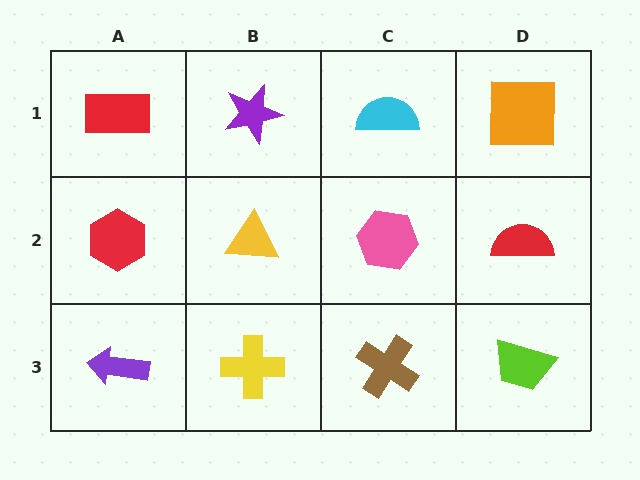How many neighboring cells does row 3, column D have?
2.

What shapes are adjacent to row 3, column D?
A red semicircle (row 2, column D), a brown cross (row 3, column C).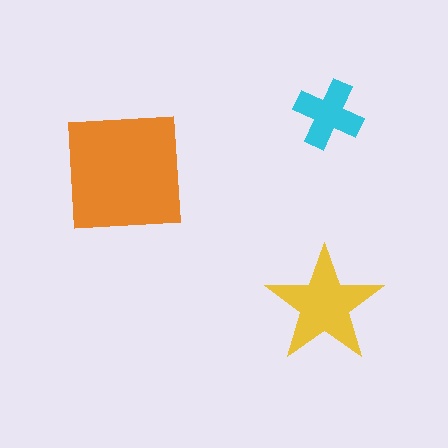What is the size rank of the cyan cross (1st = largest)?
3rd.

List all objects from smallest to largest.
The cyan cross, the yellow star, the orange square.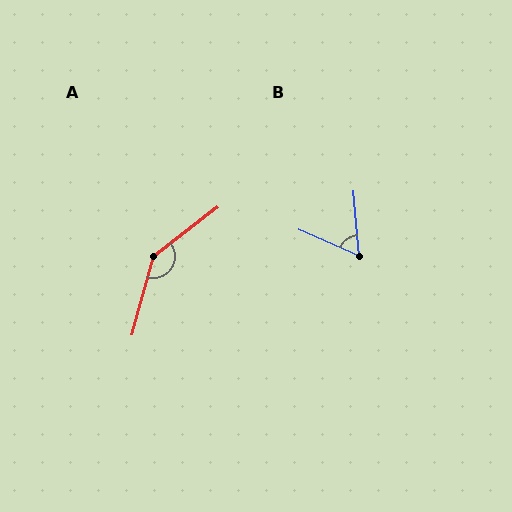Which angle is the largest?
A, at approximately 143 degrees.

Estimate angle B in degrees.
Approximately 61 degrees.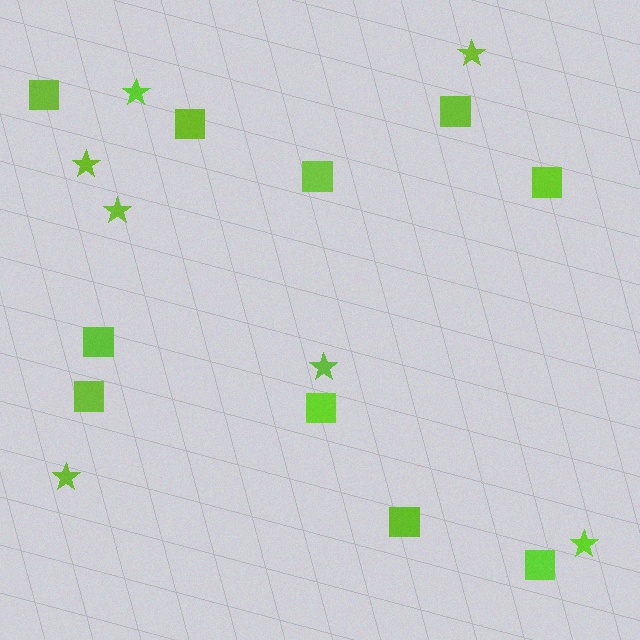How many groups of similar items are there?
There are 2 groups: one group of stars (7) and one group of squares (10).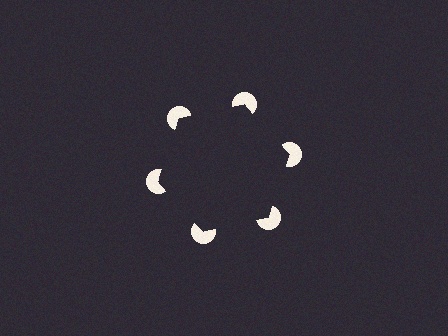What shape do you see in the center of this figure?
An illusory hexagon — its edges are inferred from the aligned wedge cuts in the pac-man discs, not physically drawn.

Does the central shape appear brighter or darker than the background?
It typically appears slightly darker than the background, even though no actual brightness change is drawn.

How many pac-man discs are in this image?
There are 6 — one at each vertex of the illusory hexagon.